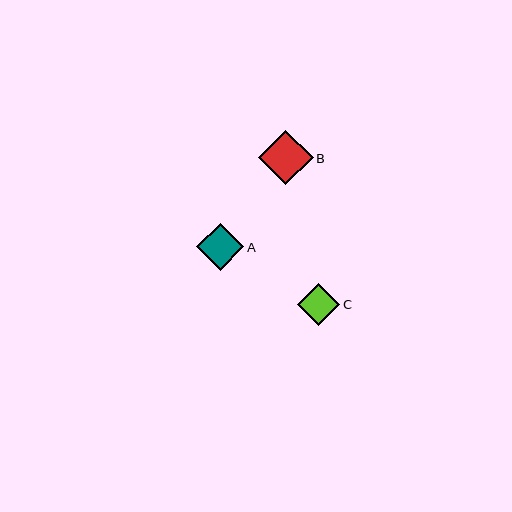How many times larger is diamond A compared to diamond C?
Diamond A is approximately 1.1 times the size of diamond C.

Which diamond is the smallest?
Diamond C is the smallest with a size of approximately 42 pixels.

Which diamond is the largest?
Diamond B is the largest with a size of approximately 54 pixels.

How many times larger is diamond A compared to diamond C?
Diamond A is approximately 1.1 times the size of diamond C.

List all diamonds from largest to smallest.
From largest to smallest: B, A, C.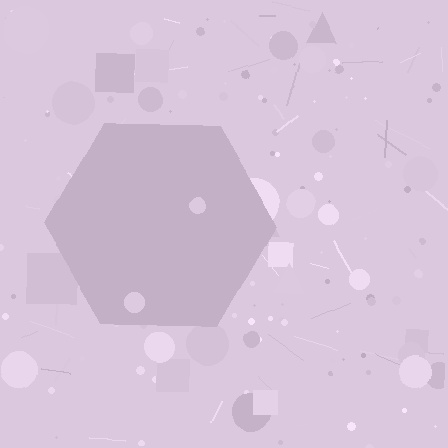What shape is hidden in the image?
A hexagon is hidden in the image.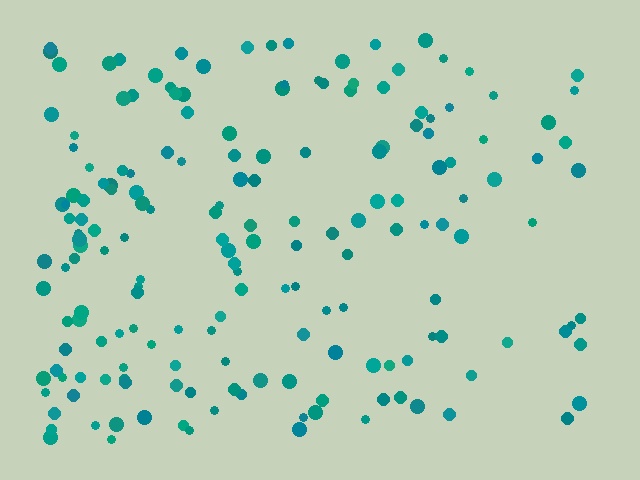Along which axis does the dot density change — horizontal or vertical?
Horizontal.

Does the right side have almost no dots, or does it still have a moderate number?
Still a moderate number, just noticeably fewer than the left.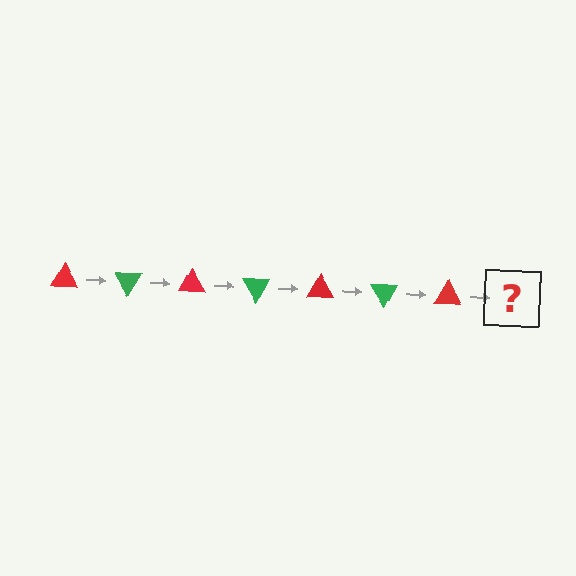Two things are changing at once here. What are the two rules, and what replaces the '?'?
The two rules are that it rotates 60 degrees each step and the color cycles through red and green. The '?' should be a green triangle, rotated 420 degrees from the start.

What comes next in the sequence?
The next element should be a green triangle, rotated 420 degrees from the start.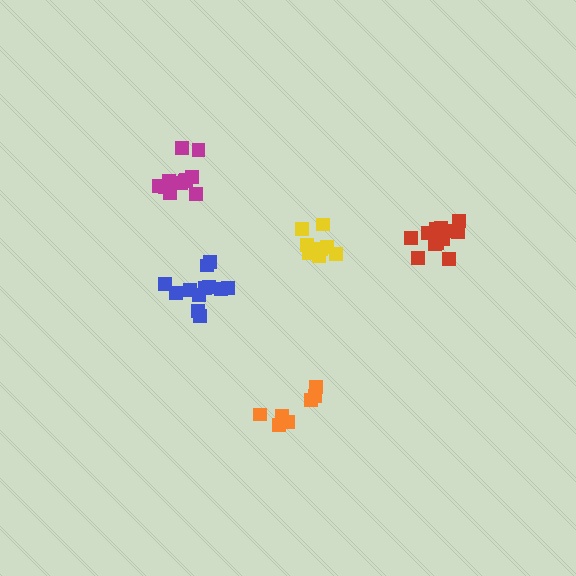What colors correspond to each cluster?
The clusters are colored: blue, yellow, red, orange, magenta.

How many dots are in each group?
Group 1: 12 dots, Group 2: 8 dots, Group 3: 12 dots, Group 4: 7 dots, Group 5: 11 dots (50 total).